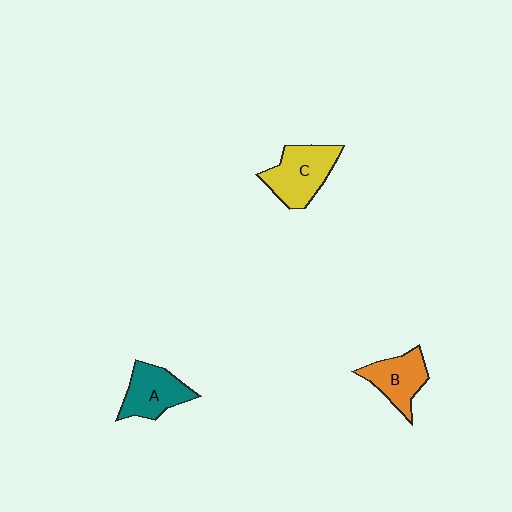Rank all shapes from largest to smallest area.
From largest to smallest: C (yellow), A (teal), B (orange).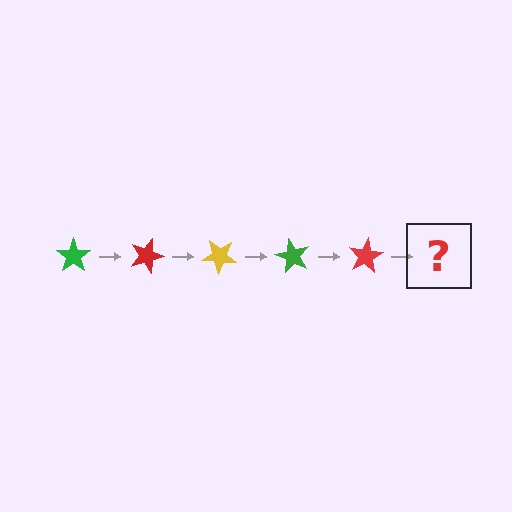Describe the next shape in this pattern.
It should be a yellow star, rotated 100 degrees from the start.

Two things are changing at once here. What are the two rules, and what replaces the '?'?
The two rules are that it rotates 20 degrees each step and the color cycles through green, red, and yellow. The '?' should be a yellow star, rotated 100 degrees from the start.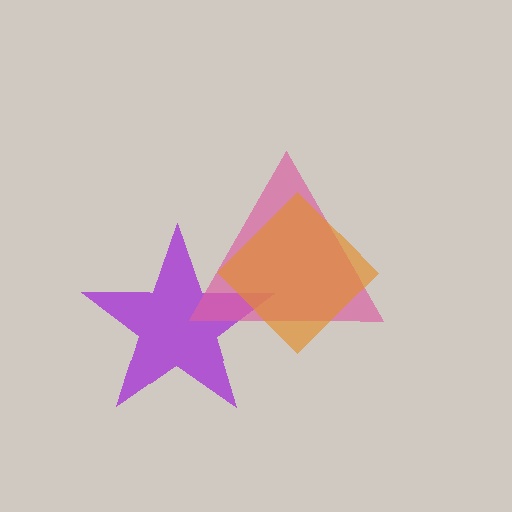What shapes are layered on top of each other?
The layered shapes are: a purple star, a pink triangle, an orange diamond.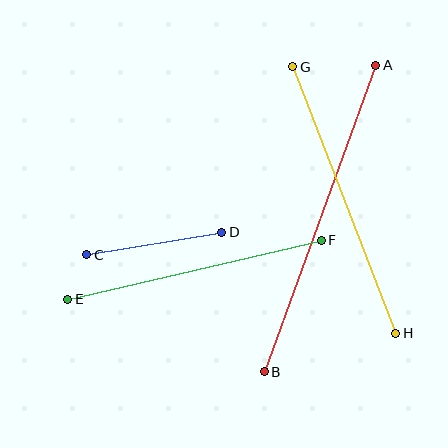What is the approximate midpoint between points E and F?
The midpoint is at approximately (195, 270) pixels.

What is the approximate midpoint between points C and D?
The midpoint is at approximately (154, 243) pixels.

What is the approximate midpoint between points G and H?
The midpoint is at approximately (344, 200) pixels.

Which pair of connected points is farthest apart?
Points A and B are farthest apart.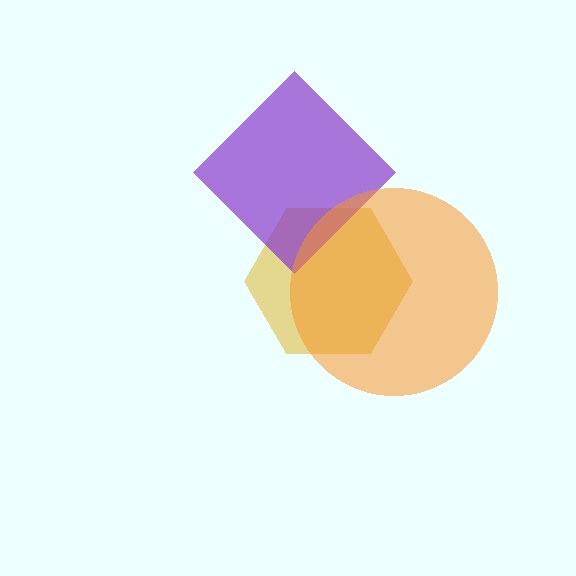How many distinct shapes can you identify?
There are 3 distinct shapes: a yellow hexagon, a purple diamond, an orange circle.